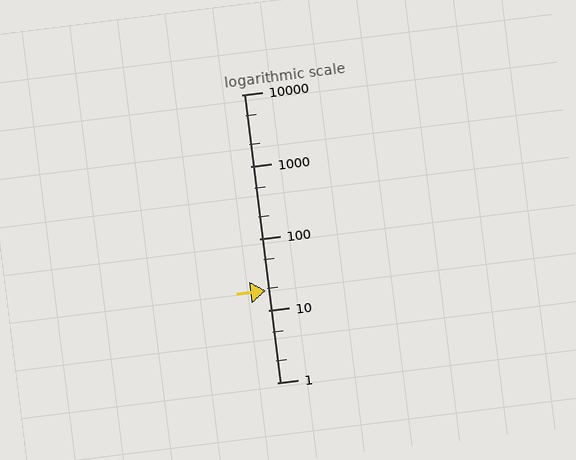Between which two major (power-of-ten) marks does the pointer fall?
The pointer is between 10 and 100.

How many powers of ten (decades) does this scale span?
The scale spans 4 decades, from 1 to 10000.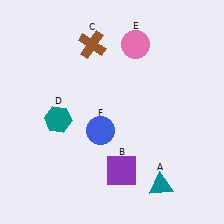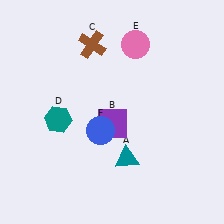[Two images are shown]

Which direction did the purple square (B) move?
The purple square (B) moved up.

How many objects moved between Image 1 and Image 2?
2 objects moved between the two images.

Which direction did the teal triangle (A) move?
The teal triangle (A) moved left.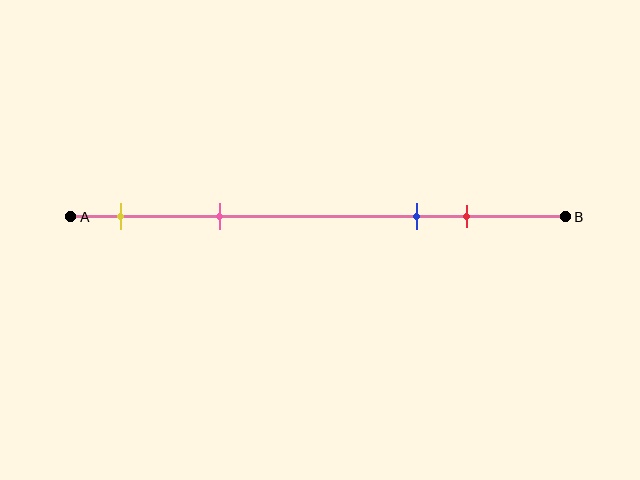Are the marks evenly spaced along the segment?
No, the marks are not evenly spaced.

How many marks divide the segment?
There are 4 marks dividing the segment.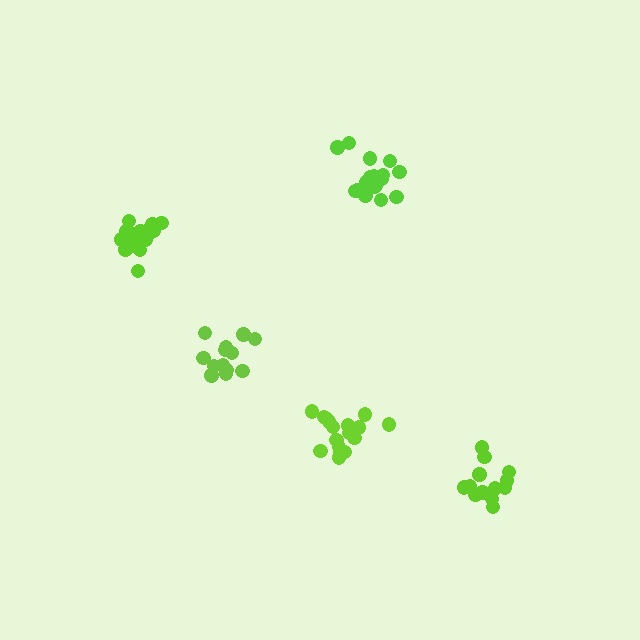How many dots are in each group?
Group 1: 13 dots, Group 2: 18 dots, Group 3: 17 dots, Group 4: 13 dots, Group 5: 17 dots (78 total).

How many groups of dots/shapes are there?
There are 5 groups.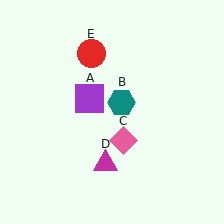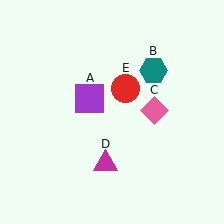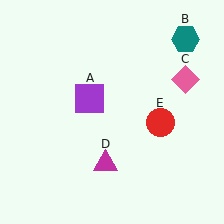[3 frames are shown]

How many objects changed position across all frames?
3 objects changed position: teal hexagon (object B), pink diamond (object C), red circle (object E).